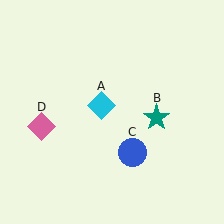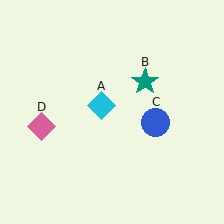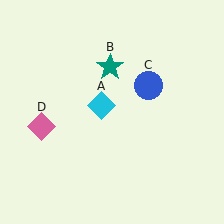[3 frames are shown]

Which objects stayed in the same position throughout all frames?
Cyan diamond (object A) and pink diamond (object D) remained stationary.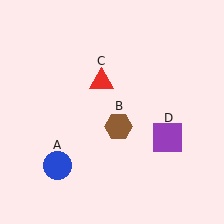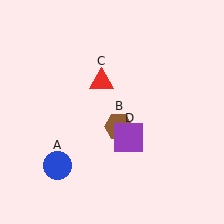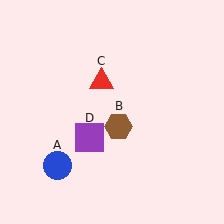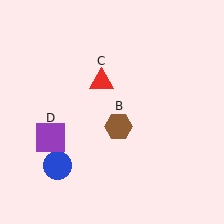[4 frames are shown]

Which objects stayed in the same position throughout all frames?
Blue circle (object A) and brown hexagon (object B) and red triangle (object C) remained stationary.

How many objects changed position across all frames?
1 object changed position: purple square (object D).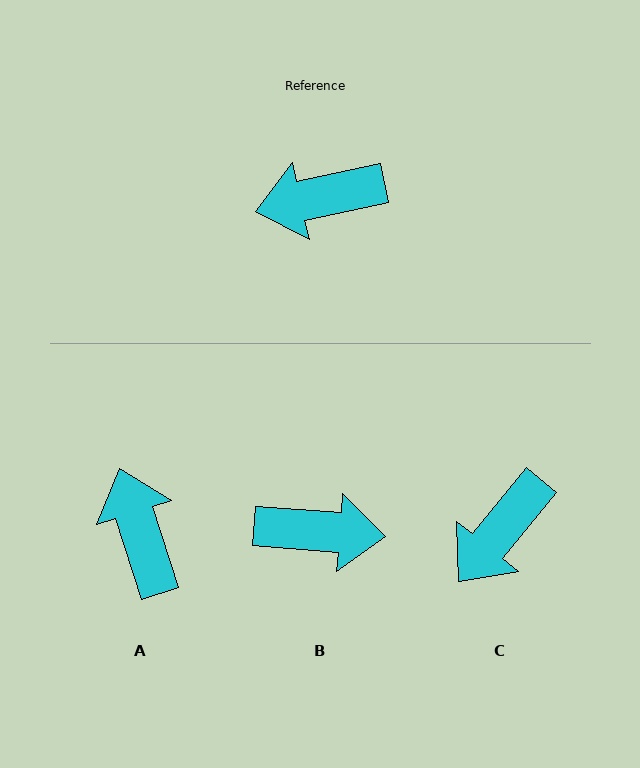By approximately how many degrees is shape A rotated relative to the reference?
Approximately 85 degrees clockwise.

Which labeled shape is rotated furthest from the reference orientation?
B, about 163 degrees away.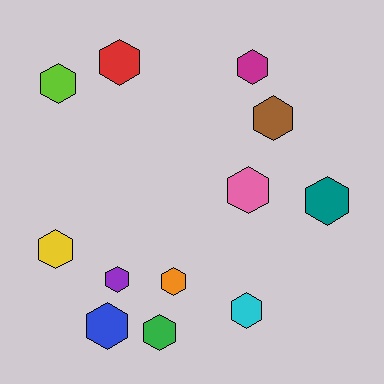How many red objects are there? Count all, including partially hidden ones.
There is 1 red object.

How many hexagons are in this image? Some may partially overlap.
There are 12 hexagons.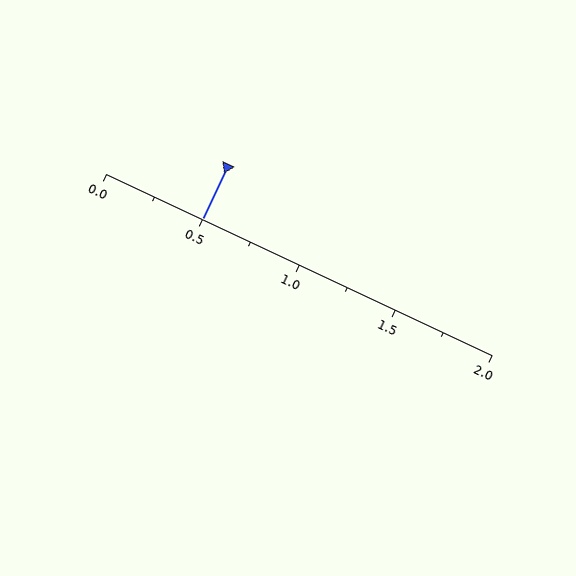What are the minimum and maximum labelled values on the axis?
The axis runs from 0.0 to 2.0.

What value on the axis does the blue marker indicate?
The marker indicates approximately 0.5.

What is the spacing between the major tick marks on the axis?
The major ticks are spaced 0.5 apart.